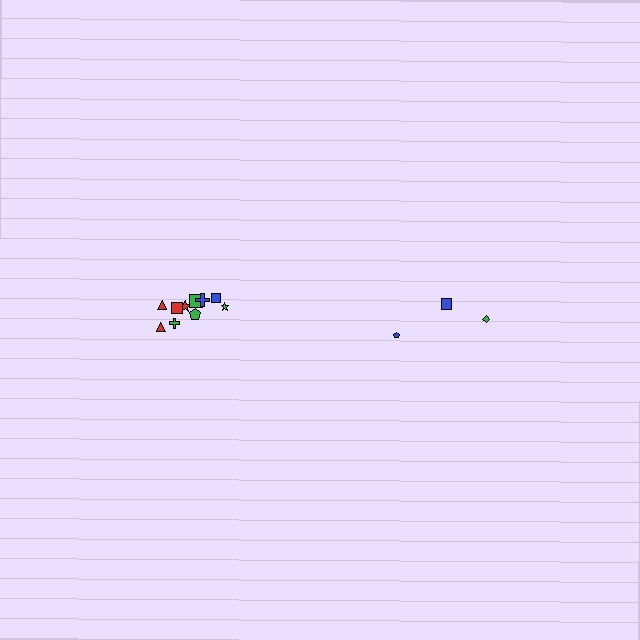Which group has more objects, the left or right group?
The left group.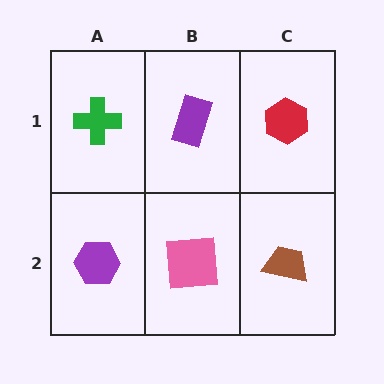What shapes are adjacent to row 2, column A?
A green cross (row 1, column A), a pink square (row 2, column B).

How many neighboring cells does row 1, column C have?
2.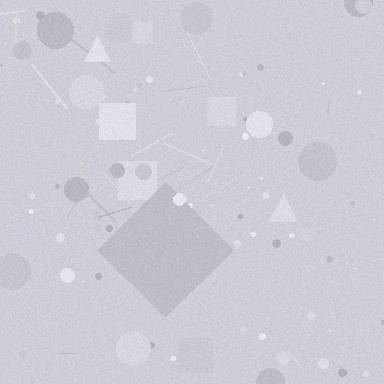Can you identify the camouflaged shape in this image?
The camouflaged shape is a diamond.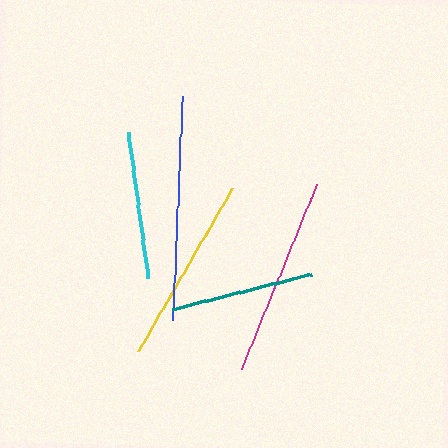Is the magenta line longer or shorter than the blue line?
The blue line is longer than the magenta line.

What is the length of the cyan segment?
The cyan segment is approximately 147 pixels long.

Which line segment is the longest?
The blue line is the longest at approximately 224 pixels.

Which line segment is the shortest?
The teal line is the shortest at approximately 143 pixels.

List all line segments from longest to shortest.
From longest to shortest: blue, magenta, yellow, cyan, teal.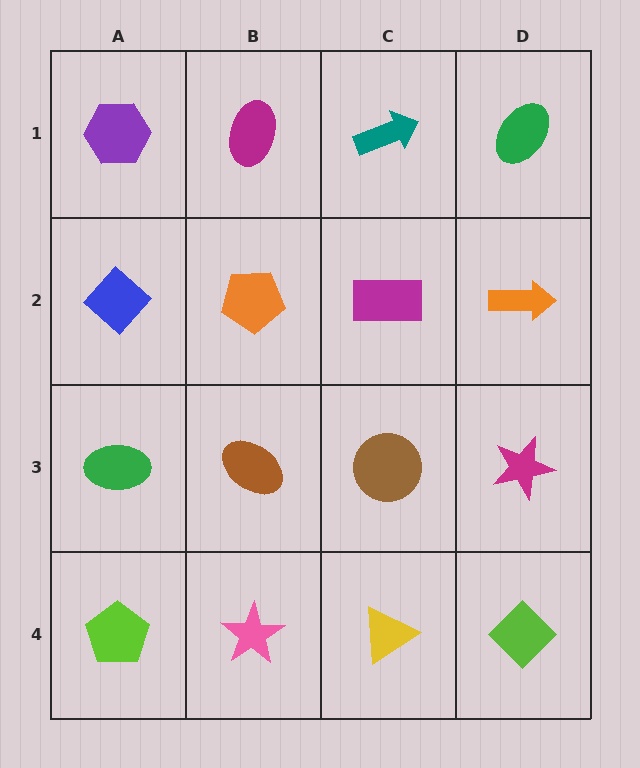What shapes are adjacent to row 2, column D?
A green ellipse (row 1, column D), a magenta star (row 3, column D), a magenta rectangle (row 2, column C).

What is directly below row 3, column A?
A lime pentagon.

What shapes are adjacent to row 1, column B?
An orange pentagon (row 2, column B), a purple hexagon (row 1, column A), a teal arrow (row 1, column C).